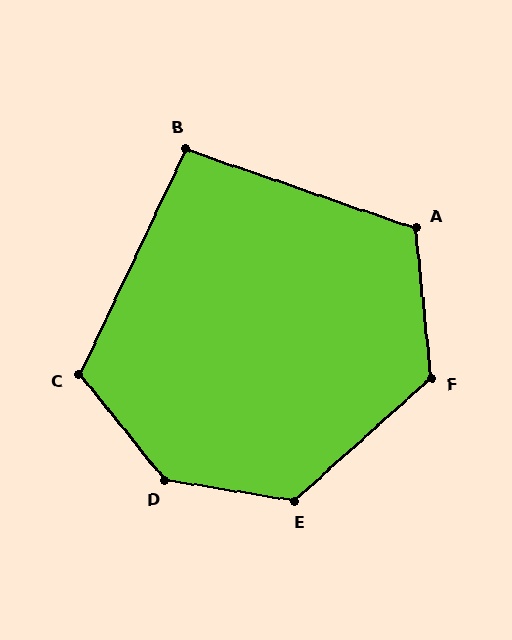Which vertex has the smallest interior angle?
B, at approximately 96 degrees.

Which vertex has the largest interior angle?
D, at approximately 137 degrees.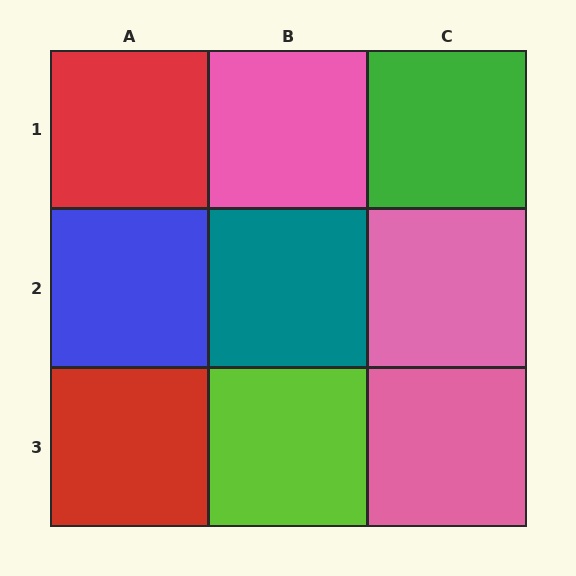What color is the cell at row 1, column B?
Pink.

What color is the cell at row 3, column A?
Red.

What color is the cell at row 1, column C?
Green.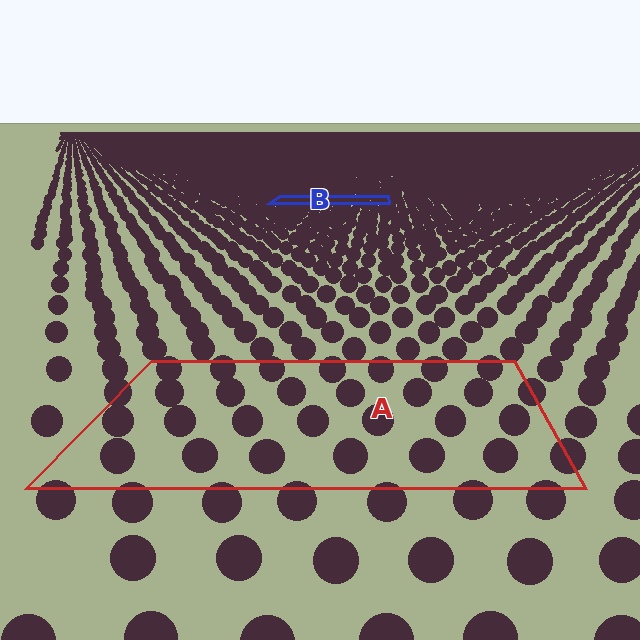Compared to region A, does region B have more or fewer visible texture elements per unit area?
Region B has more texture elements per unit area — they are packed more densely because it is farther away.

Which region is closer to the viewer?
Region A is closer. The texture elements there are larger and more spread out.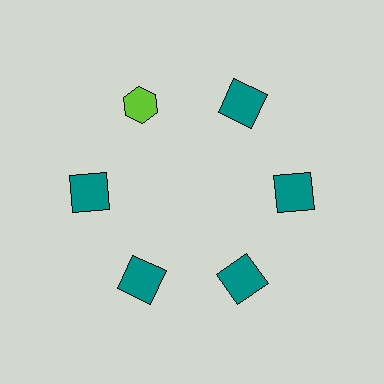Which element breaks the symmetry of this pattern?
The lime hexagon at roughly the 11 o'clock position breaks the symmetry. All other shapes are teal squares.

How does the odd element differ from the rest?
It differs in both color (lime instead of teal) and shape (hexagon instead of square).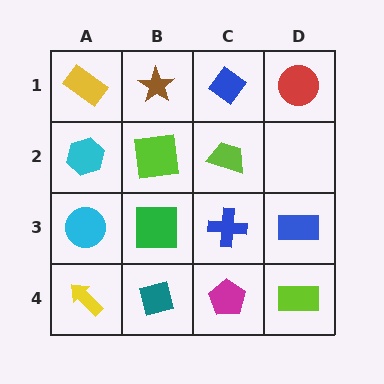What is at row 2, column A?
A cyan hexagon.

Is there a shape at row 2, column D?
No, that cell is empty.